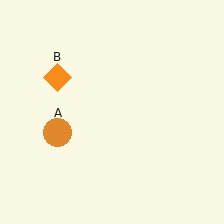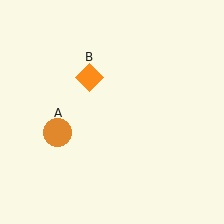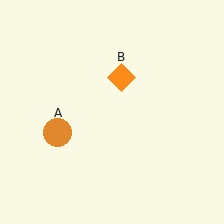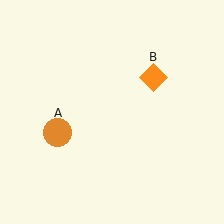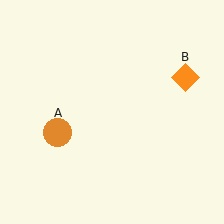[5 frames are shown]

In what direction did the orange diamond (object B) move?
The orange diamond (object B) moved right.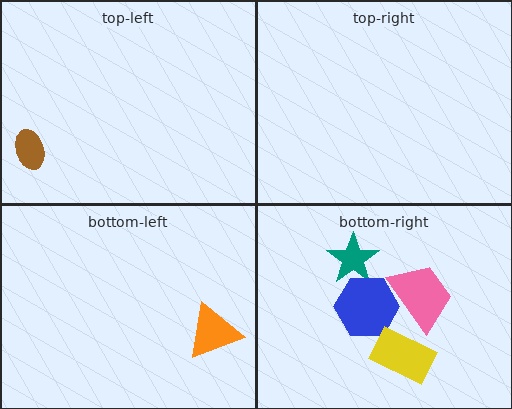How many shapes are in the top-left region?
1.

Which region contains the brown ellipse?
The top-left region.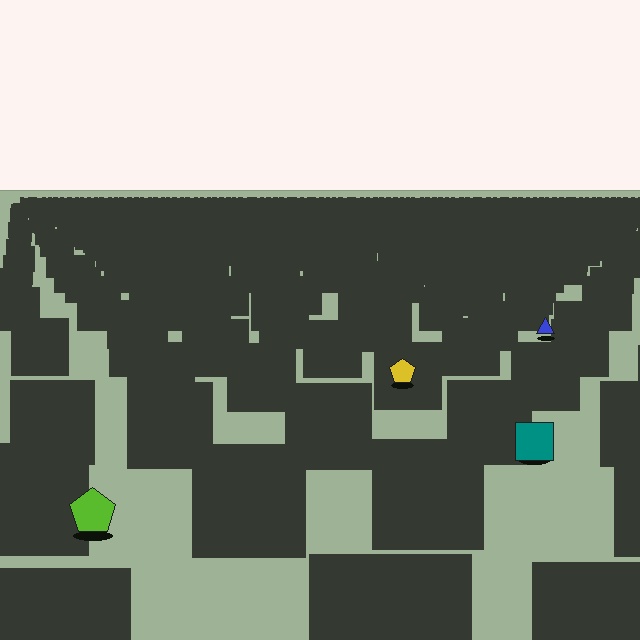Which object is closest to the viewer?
The lime pentagon is closest. The texture marks near it are larger and more spread out.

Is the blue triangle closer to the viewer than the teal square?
No. The teal square is closer — you can tell from the texture gradient: the ground texture is coarser near it.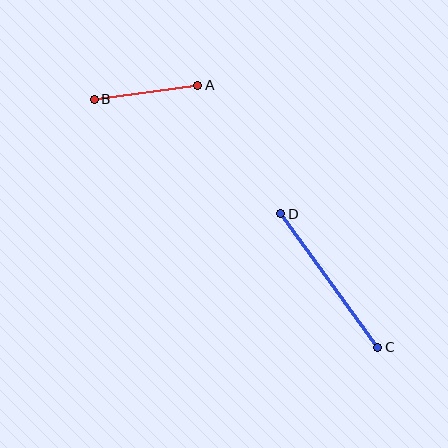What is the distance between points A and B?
The distance is approximately 104 pixels.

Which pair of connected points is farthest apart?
Points C and D are farthest apart.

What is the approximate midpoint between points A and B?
The midpoint is at approximately (146, 92) pixels.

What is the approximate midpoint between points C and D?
The midpoint is at approximately (329, 281) pixels.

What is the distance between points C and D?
The distance is approximately 165 pixels.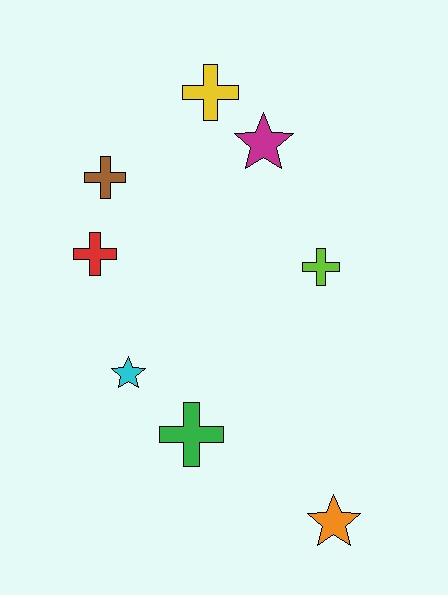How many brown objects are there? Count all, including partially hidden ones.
There is 1 brown object.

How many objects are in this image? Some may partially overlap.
There are 8 objects.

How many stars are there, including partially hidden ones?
There are 3 stars.